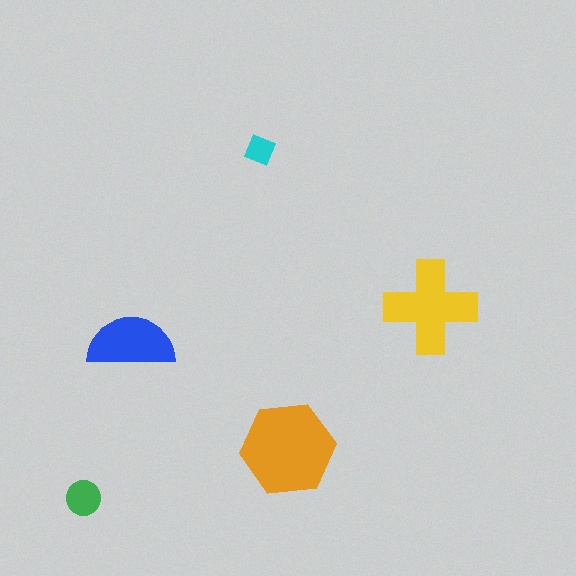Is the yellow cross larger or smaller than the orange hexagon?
Smaller.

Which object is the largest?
The orange hexagon.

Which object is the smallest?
The cyan diamond.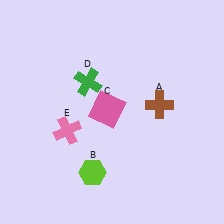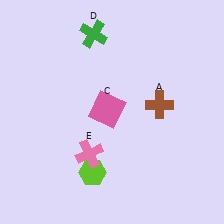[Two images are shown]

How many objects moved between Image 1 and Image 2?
2 objects moved between the two images.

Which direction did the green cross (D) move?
The green cross (D) moved up.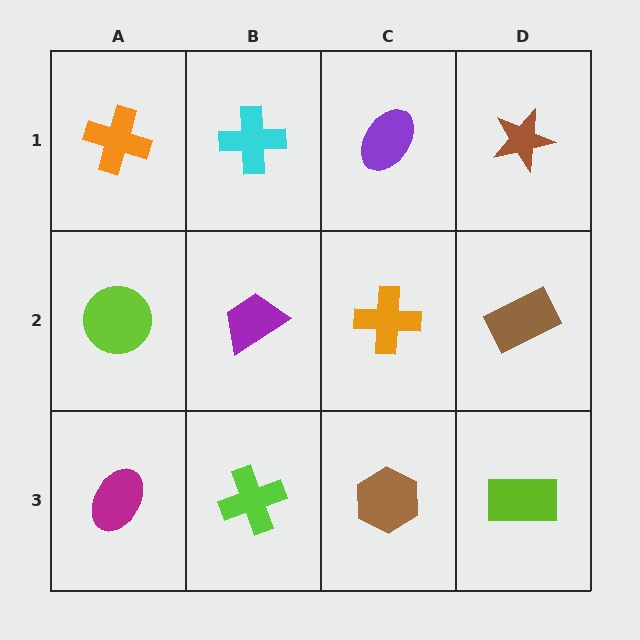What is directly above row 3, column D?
A brown rectangle.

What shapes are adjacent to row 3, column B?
A purple trapezoid (row 2, column B), a magenta ellipse (row 3, column A), a brown hexagon (row 3, column C).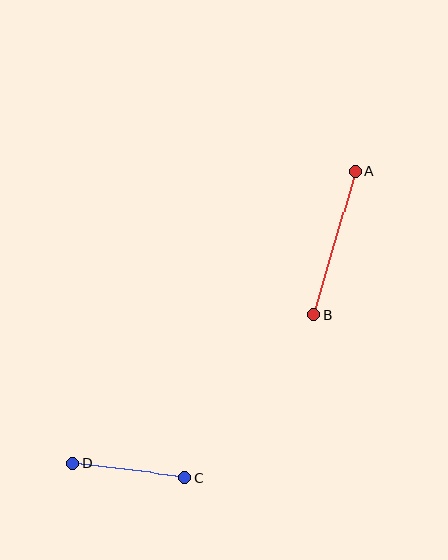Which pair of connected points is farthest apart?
Points A and B are farthest apart.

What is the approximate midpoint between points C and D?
The midpoint is at approximately (128, 470) pixels.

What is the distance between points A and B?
The distance is approximately 149 pixels.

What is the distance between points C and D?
The distance is approximately 113 pixels.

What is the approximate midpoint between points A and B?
The midpoint is at approximately (334, 243) pixels.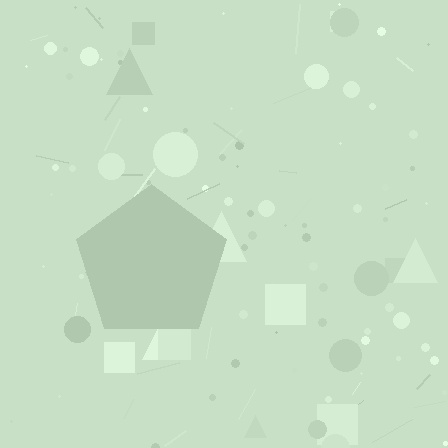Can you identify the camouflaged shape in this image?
The camouflaged shape is a pentagon.